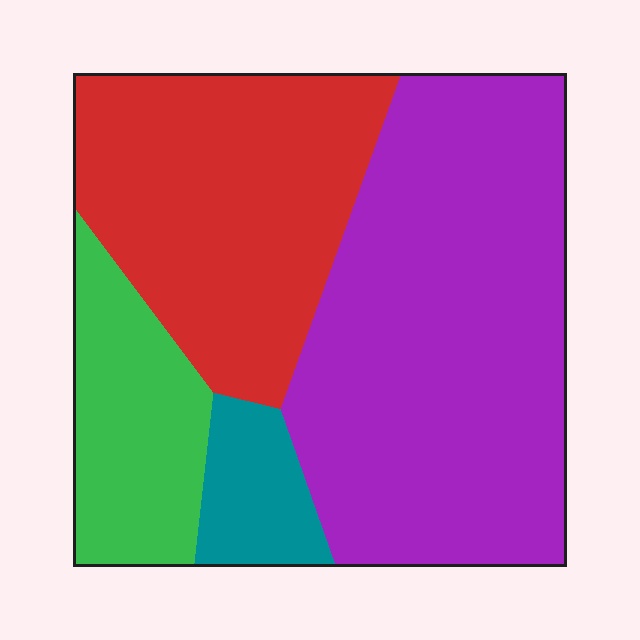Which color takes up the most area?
Purple, at roughly 50%.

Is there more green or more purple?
Purple.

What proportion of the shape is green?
Green covers around 15% of the shape.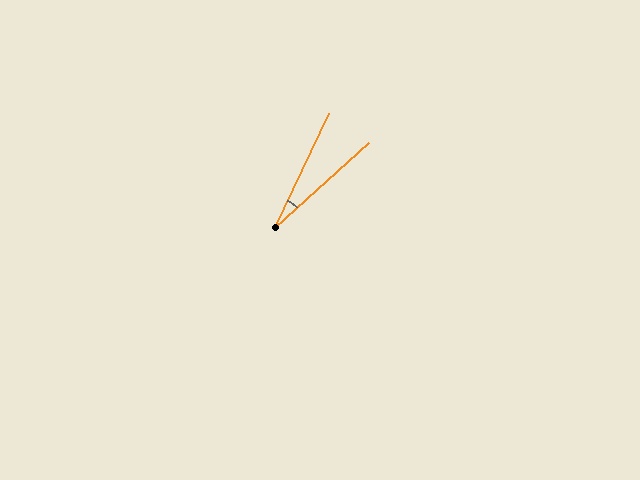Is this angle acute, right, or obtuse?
It is acute.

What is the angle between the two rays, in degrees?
Approximately 22 degrees.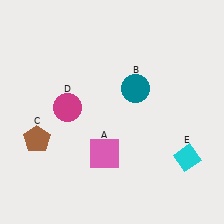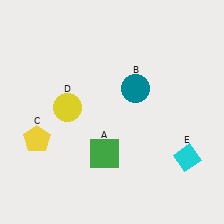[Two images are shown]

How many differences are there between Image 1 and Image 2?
There are 3 differences between the two images.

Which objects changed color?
A changed from pink to green. C changed from brown to yellow. D changed from magenta to yellow.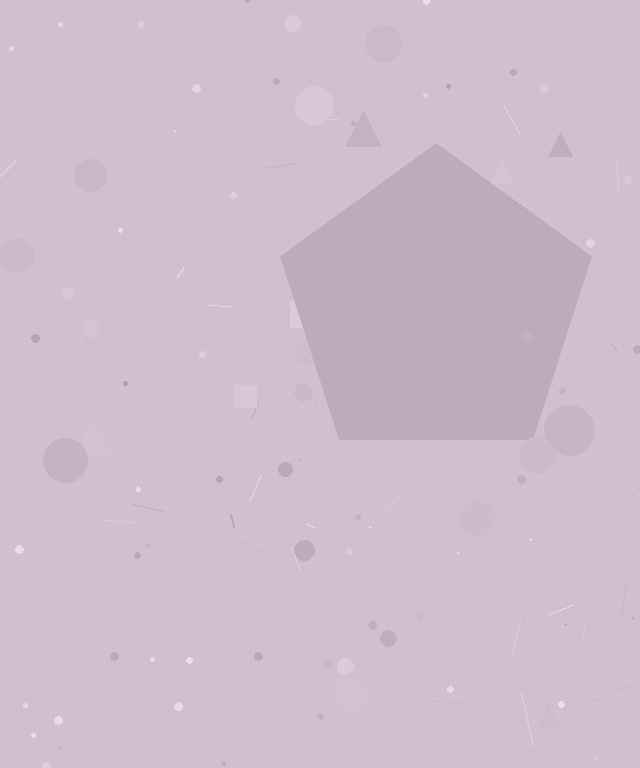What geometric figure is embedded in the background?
A pentagon is embedded in the background.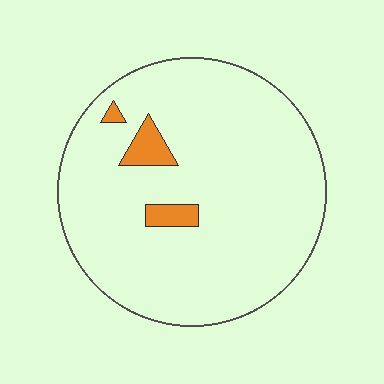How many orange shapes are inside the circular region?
3.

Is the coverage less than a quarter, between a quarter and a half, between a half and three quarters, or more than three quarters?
Less than a quarter.